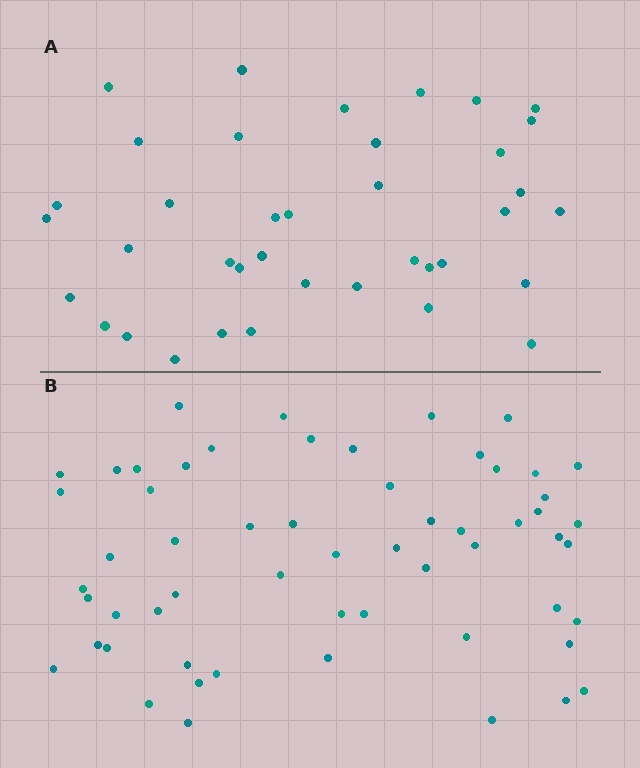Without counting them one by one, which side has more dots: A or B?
Region B (the bottom region) has more dots.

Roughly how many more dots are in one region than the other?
Region B has approximately 20 more dots than region A.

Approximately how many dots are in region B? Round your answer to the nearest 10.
About 60 dots. (The exact count is 58, which rounds to 60.)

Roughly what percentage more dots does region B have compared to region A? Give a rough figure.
About 55% more.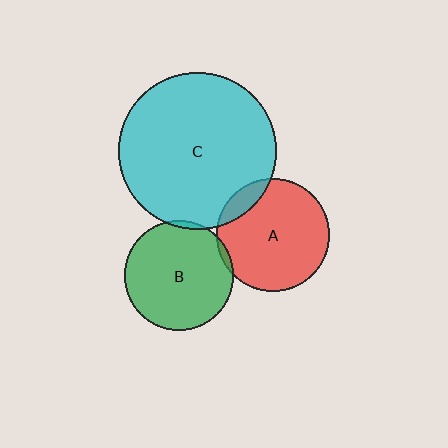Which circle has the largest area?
Circle C (cyan).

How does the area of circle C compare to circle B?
Approximately 2.1 times.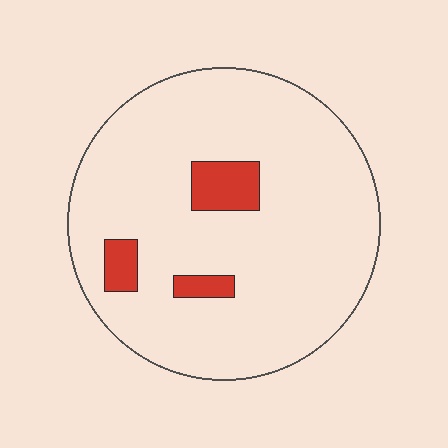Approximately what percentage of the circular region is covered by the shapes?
Approximately 10%.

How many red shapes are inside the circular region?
3.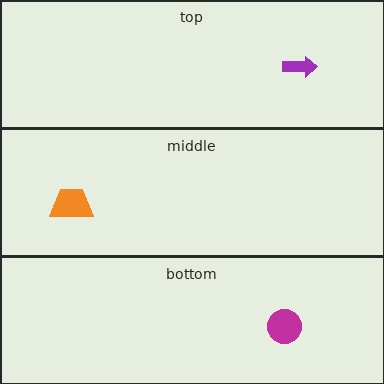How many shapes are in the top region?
1.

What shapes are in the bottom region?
The magenta circle.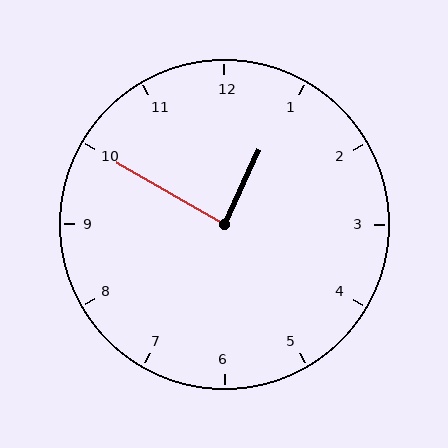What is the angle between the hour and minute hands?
Approximately 85 degrees.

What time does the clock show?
12:50.